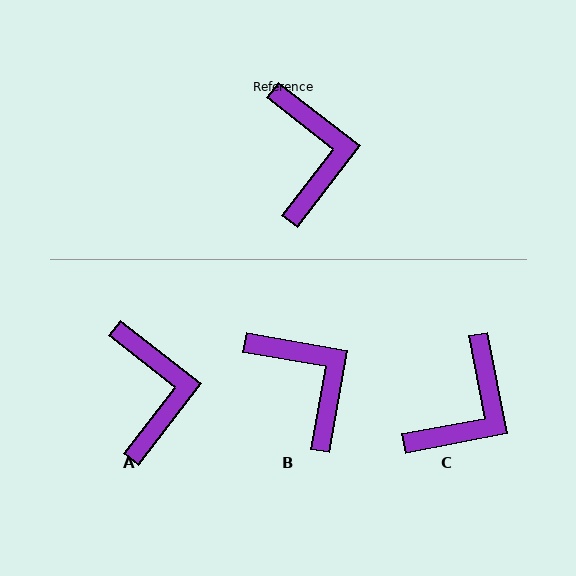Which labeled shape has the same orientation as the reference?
A.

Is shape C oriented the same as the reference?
No, it is off by about 41 degrees.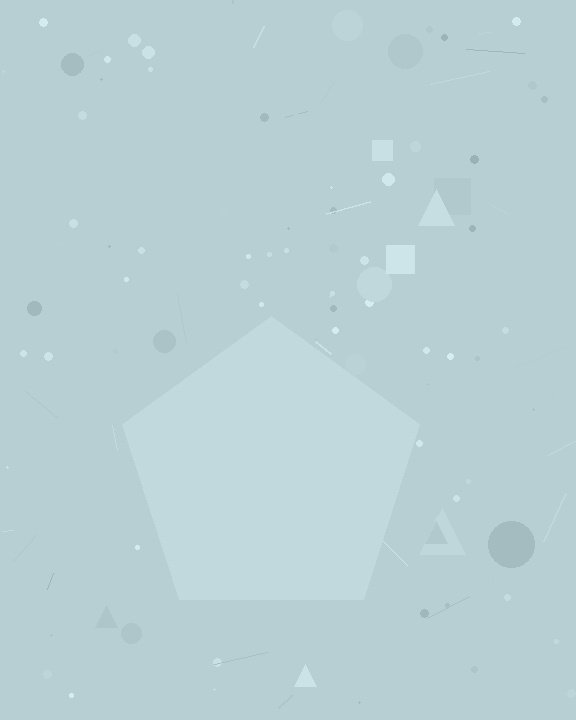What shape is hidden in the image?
A pentagon is hidden in the image.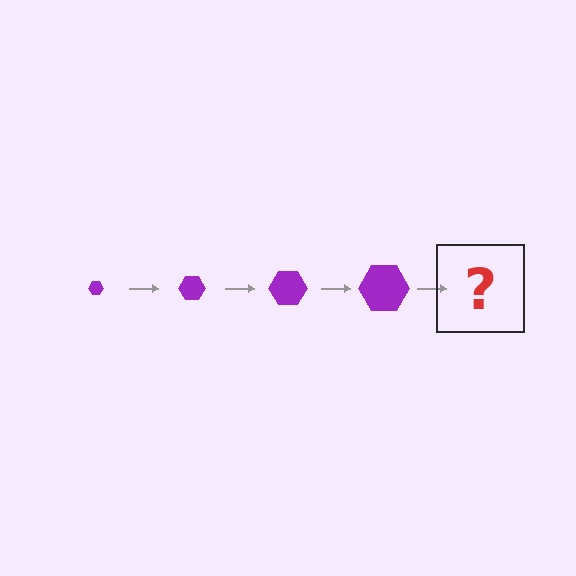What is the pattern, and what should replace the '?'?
The pattern is that the hexagon gets progressively larger each step. The '?' should be a purple hexagon, larger than the previous one.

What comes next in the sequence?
The next element should be a purple hexagon, larger than the previous one.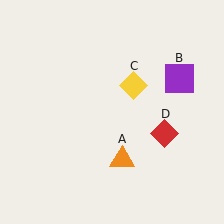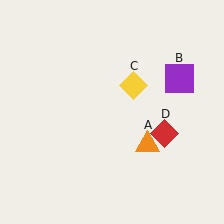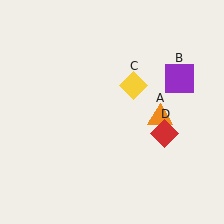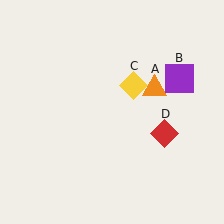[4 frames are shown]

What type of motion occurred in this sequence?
The orange triangle (object A) rotated counterclockwise around the center of the scene.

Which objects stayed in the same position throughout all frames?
Purple square (object B) and yellow diamond (object C) and red diamond (object D) remained stationary.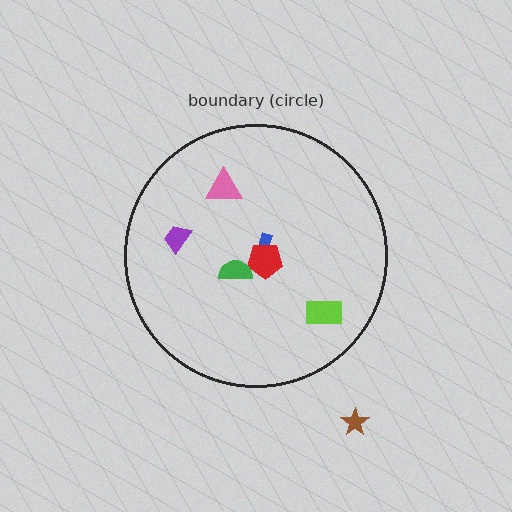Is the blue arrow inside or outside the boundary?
Inside.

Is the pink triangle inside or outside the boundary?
Inside.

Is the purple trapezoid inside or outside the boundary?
Inside.